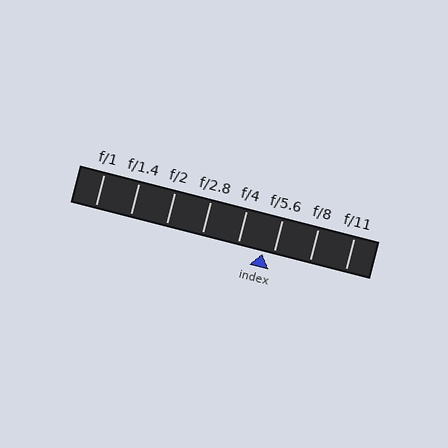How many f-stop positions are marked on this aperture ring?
There are 8 f-stop positions marked.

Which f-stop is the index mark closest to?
The index mark is closest to f/5.6.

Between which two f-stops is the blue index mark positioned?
The index mark is between f/4 and f/5.6.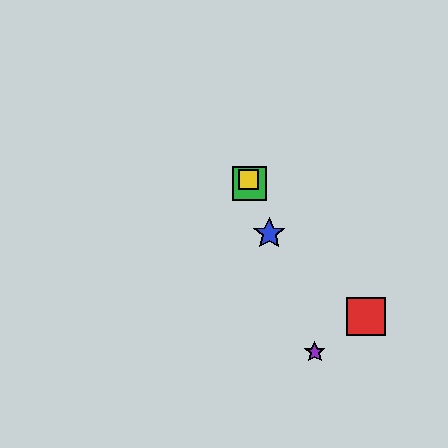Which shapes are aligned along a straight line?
The blue star, the green square, the yellow square, the purple star are aligned along a straight line.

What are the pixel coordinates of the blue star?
The blue star is at (269, 234).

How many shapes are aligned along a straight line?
4 shapes (the blue star, the green square, the yellow square, the purple star) are aligned along a straight line.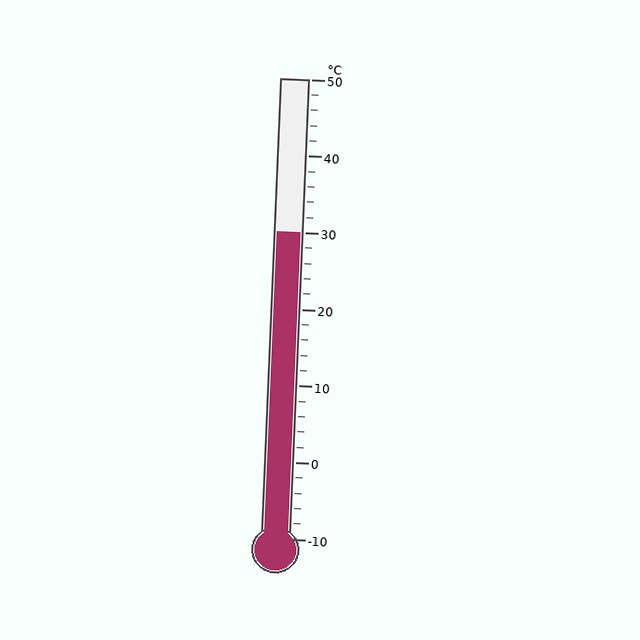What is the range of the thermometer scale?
The thermometer scale ranges from -10°C to 50°C.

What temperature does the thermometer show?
The thermometer shows approximately 30°C.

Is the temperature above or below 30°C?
The temperature is at 30°C.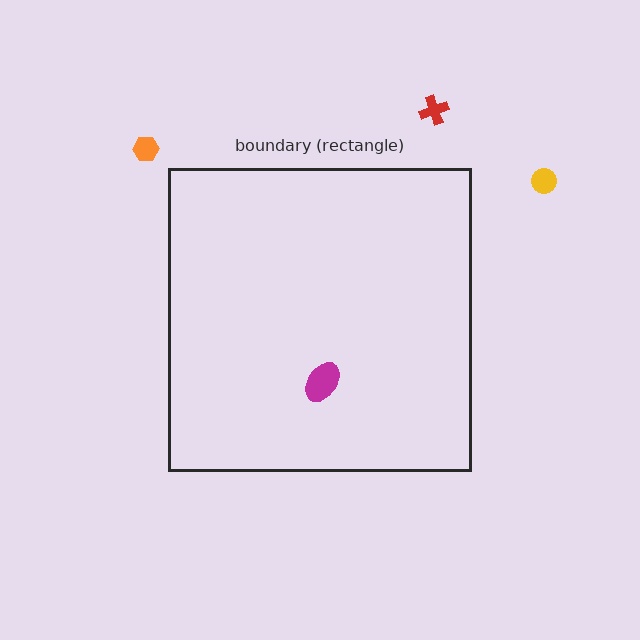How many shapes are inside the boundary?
1 inside, 3 outside.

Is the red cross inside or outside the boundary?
Outside.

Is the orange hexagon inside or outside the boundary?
Outside.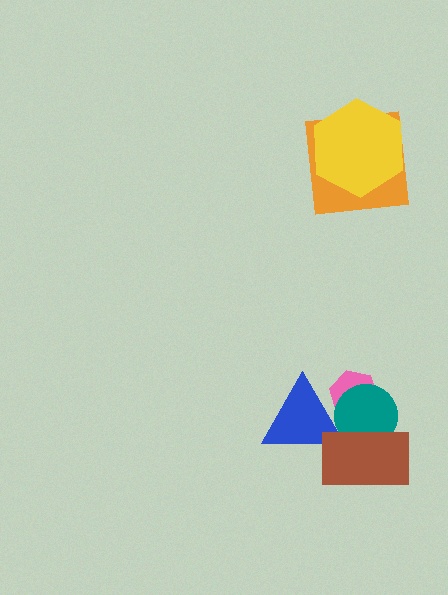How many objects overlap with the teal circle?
3 objects overlap with the teal circle.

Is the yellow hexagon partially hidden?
No, no other shape covers it.